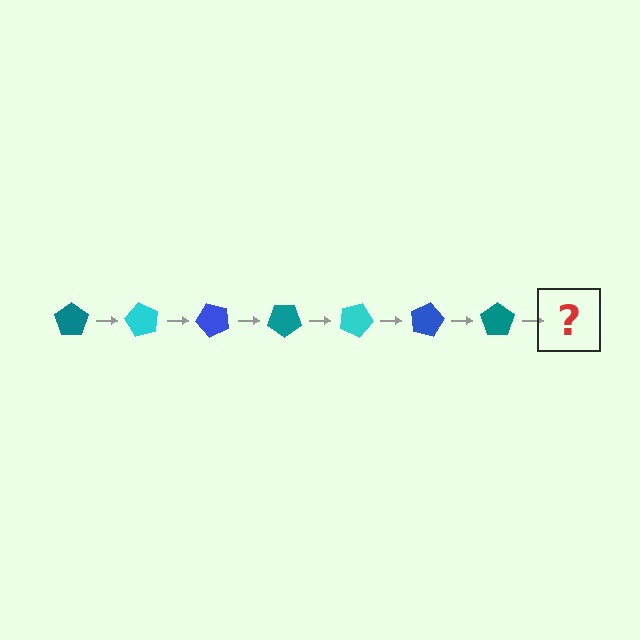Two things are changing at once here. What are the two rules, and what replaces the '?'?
The two rules are that it rotates 60 degrees each step and the color cycles through teal, cyan, and blue. The '?' should be a cyan pentagon, rotated 420 degrees from the start.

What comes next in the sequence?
The next element should be a cyan pentagon, rotated 420 degrees from the start.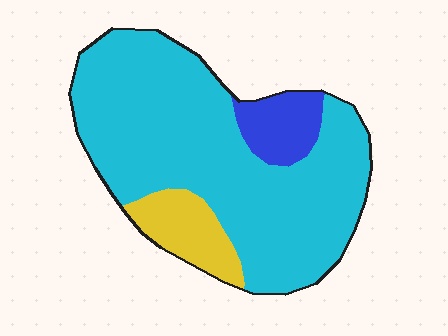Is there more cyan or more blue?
Cyan.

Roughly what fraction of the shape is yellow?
Yellow covers around 10% of the shape.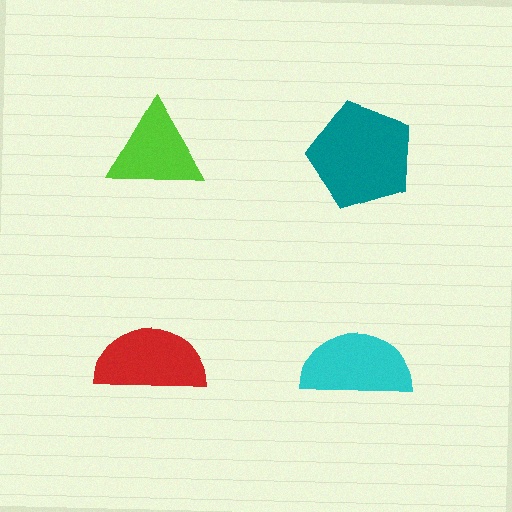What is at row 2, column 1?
A red semicircle.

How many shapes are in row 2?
2 shapes.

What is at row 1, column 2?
A teal pentagon.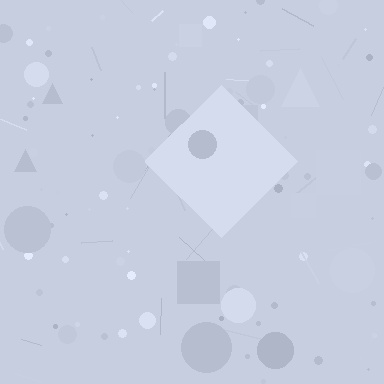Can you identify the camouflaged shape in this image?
The camouflaged shape is a diamond.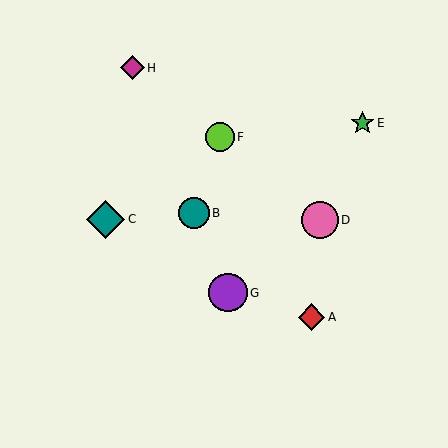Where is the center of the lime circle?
The center of the lime circle is at (220, 137).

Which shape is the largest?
The purple circle (labeled G) is the largest.